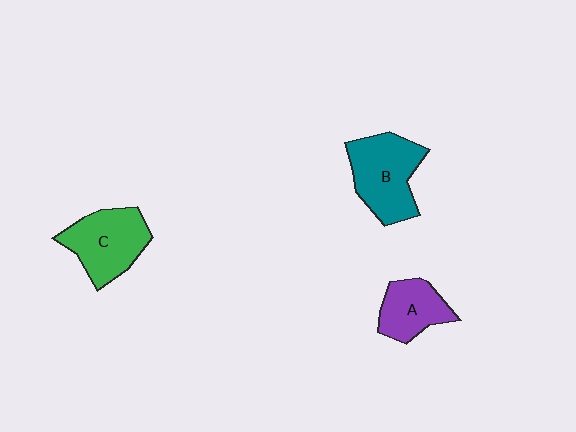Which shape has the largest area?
Shape B (teal).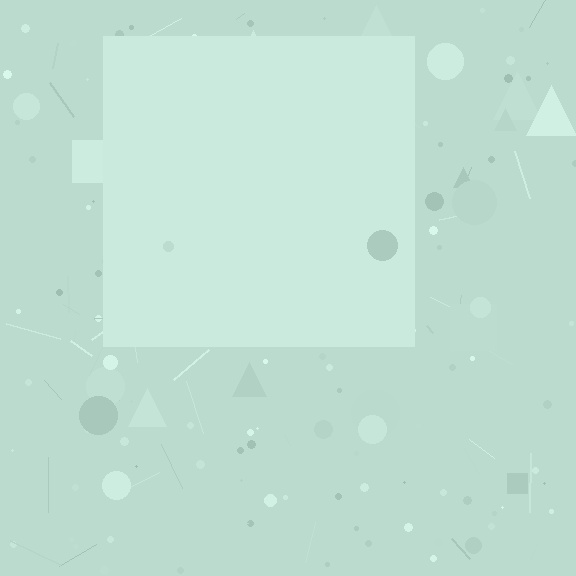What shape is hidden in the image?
A square is hidden in the image.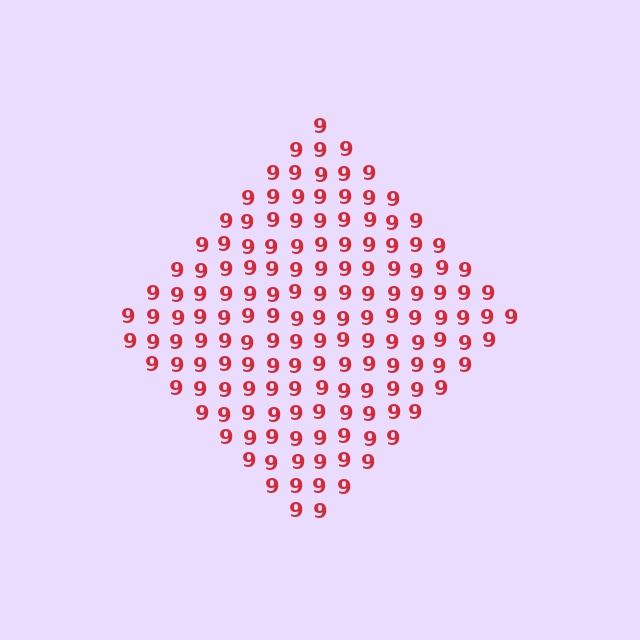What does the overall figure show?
The overall figure shows a diamond.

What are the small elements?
The small elements are digit 9's.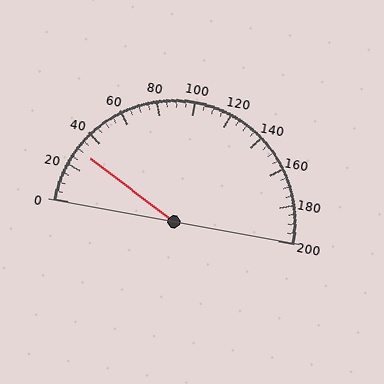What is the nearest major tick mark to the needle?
The nearest major tick mark is 40.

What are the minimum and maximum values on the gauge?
The gauge ranges from 0 to 200.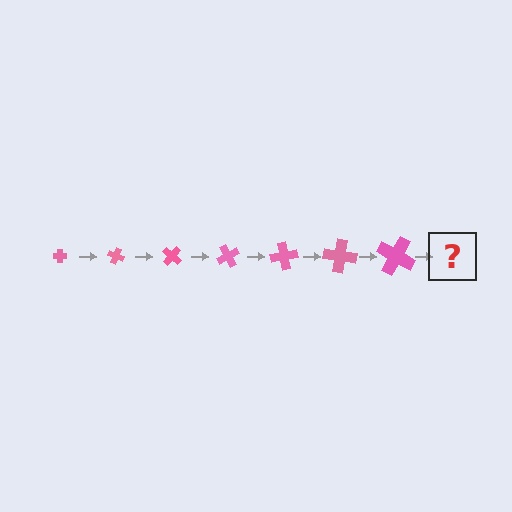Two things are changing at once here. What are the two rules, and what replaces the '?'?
The two rules are that the cross grows larger each step and it rotates 20 degrees each step. The '?' should be a cross, larger than the previous one and rotated 140 degrees from the start.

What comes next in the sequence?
The next element should be a cross, larger than the previous one and rotated 140 degrees from the start.